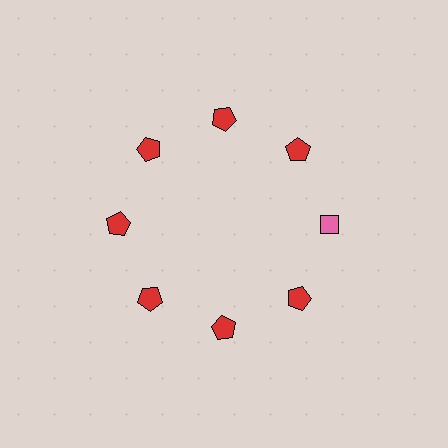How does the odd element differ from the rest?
It differs in both color (pink instead of red) and shape (diamond instead of pentagon).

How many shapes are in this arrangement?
There are 8 shapes arranged in a ring pattern.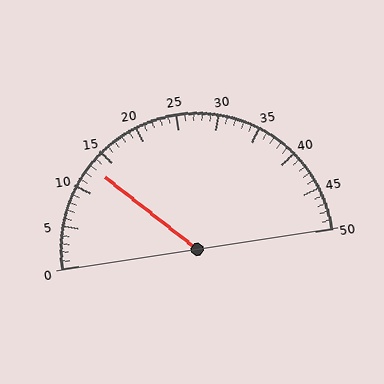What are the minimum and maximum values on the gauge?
The gauge ranges from 0 to 50.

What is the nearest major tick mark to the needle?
The nearest major tick mark is 15.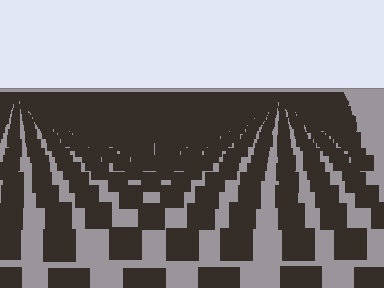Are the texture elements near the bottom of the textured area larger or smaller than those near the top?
Larger. Near the bottom, elements are closer to the viewer and appear at a bigger on-screen size.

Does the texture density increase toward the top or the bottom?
Density increases toward the top.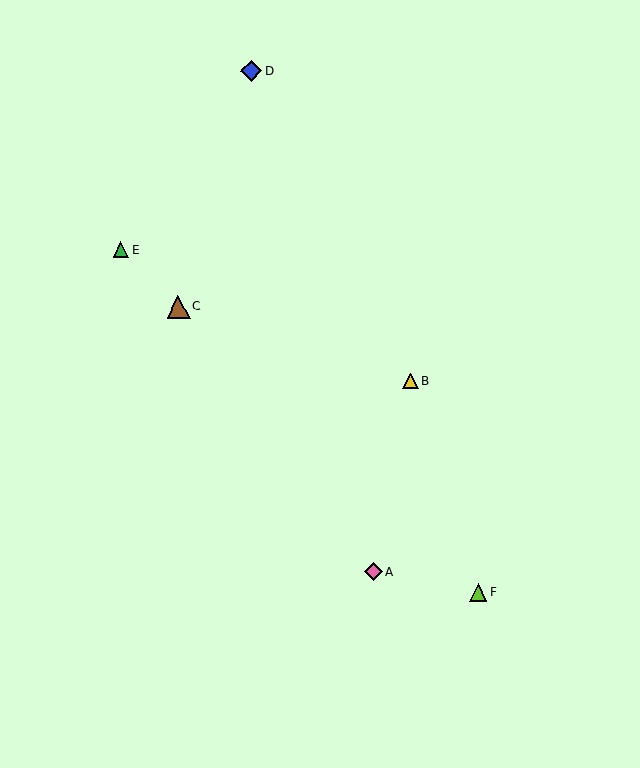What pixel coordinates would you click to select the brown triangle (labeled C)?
Click at (178, 307) to select the brown triangle C.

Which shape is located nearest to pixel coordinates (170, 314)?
The brown triangle (labeled C) at (178, 307) is nearest to that location.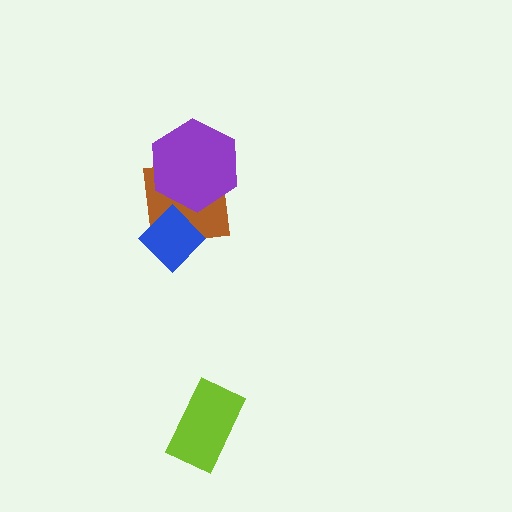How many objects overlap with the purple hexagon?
1 object overlaps with the purple hexagon.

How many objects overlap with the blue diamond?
1 object overlaps with the blue diamond.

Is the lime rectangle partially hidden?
No, no other shape covers it.